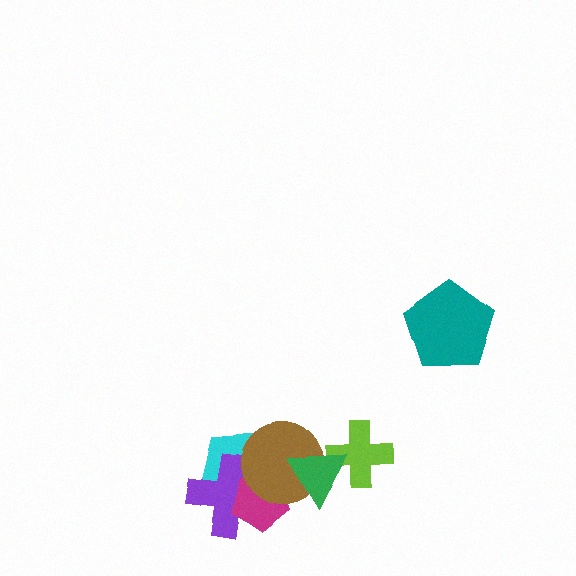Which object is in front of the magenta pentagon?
The brown circle is in front of the magenta pentagon.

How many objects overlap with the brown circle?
4 objects overlap with the brown circle.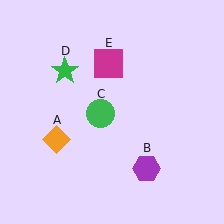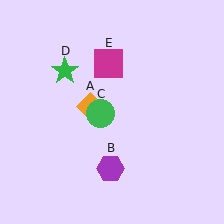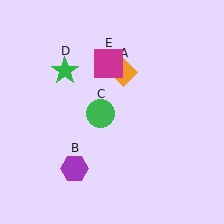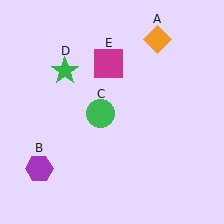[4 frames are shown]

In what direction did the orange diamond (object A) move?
The orange diamond (object A) moved up and to the right.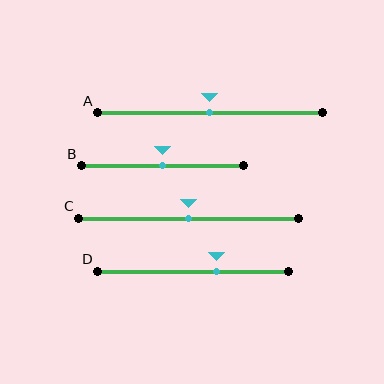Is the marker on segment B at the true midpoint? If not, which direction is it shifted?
Yes, the marker on segment B is at the true midpoint.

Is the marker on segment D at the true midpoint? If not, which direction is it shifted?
No, the marker on segment D is shifted to the right by about 12% of the segment length.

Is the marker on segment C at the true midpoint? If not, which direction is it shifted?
Yes, the marker on segment C is at the true midpoint.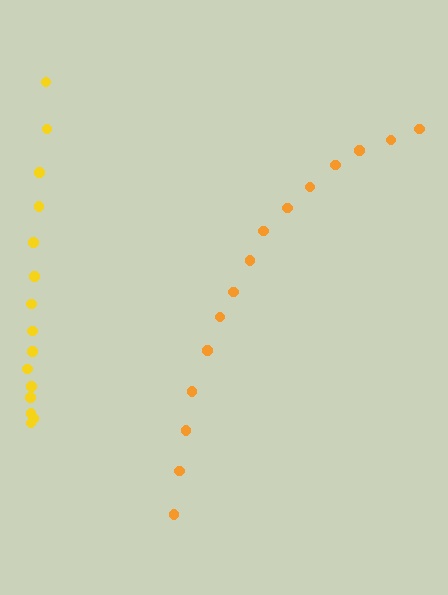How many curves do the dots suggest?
There are 2 distinct paths.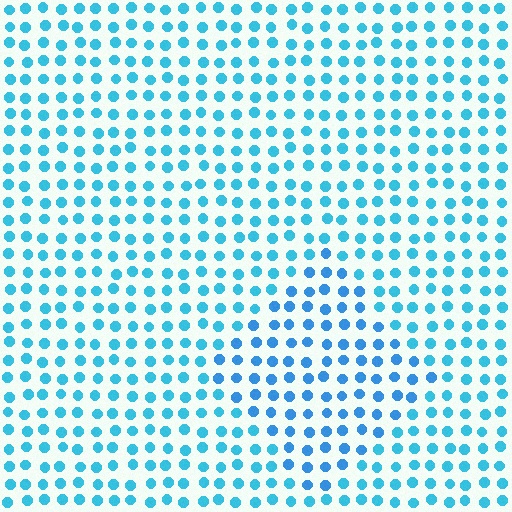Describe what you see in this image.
The image is filled with small cyan elements in a uniform arrangement. A diamond-shaped region is visible where the elements are tinted to a slightly different hue, forming a subtle color boundary.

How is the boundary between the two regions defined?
The boundary is defined purely by a slight shift in hue (about 17 degrees). Spacing, size, and orientation are identical on both sides.